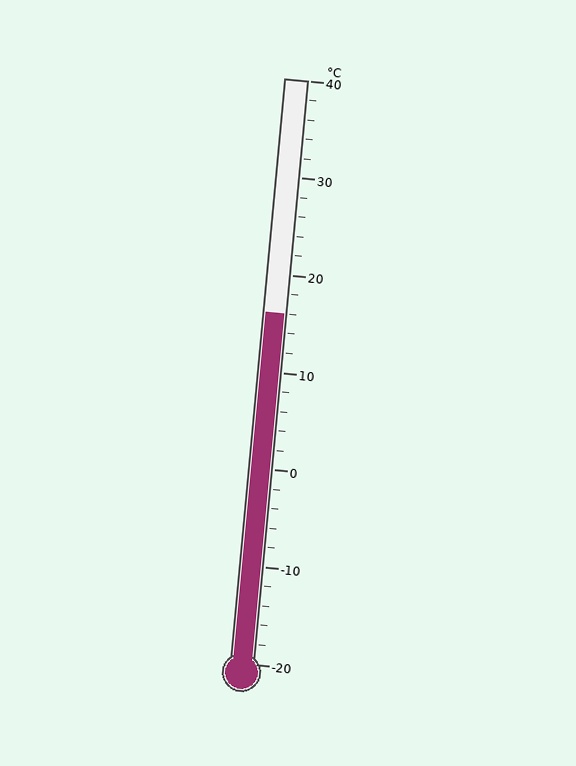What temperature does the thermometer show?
The thermometer shows approximately 16°C.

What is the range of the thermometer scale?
The thermometer scale ranges from -20°C to 40°C.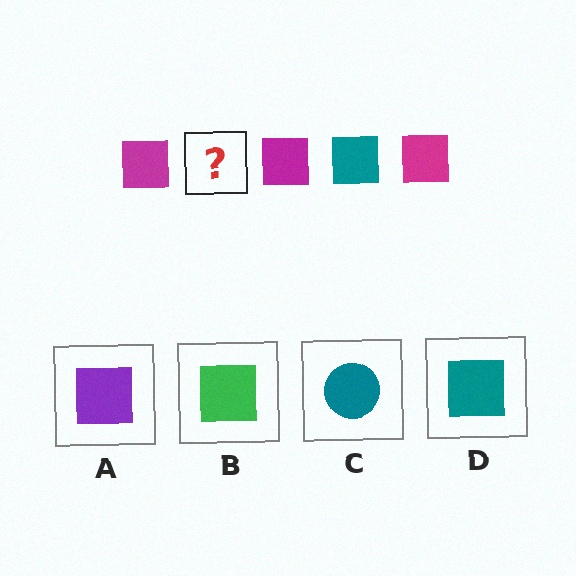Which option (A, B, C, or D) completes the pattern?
D.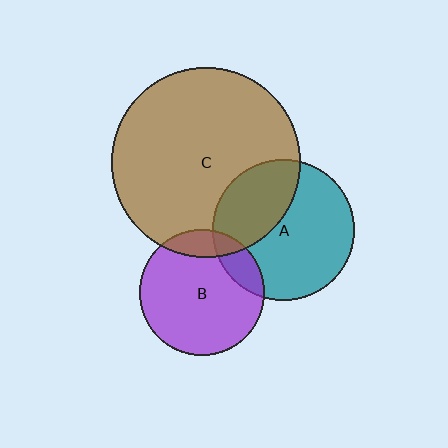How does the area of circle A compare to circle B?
Approximately 1.3 times.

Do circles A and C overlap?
Yes.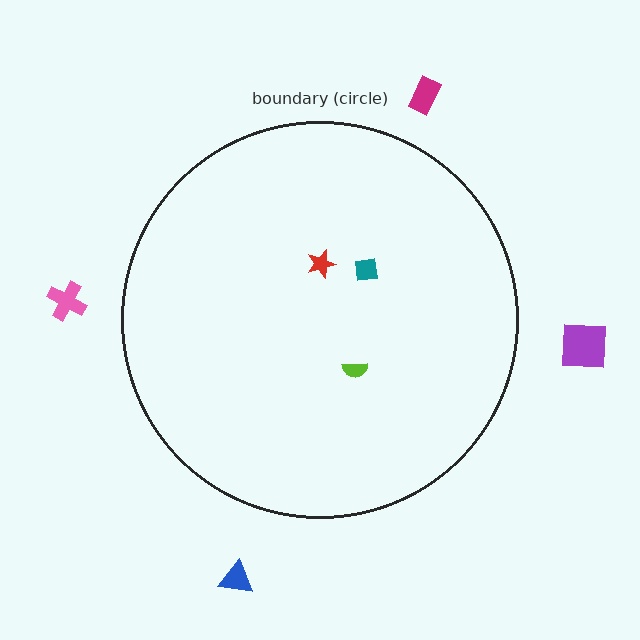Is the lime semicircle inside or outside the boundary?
Inside.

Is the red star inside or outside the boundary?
Inside.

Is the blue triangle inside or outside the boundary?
Outside.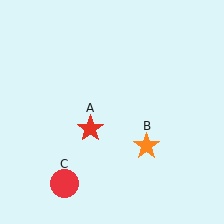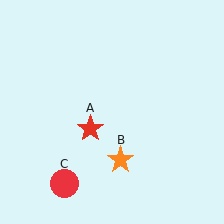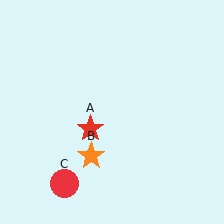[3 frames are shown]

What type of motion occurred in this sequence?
The orange star (object B) rotated clockwise around the center of the scene.